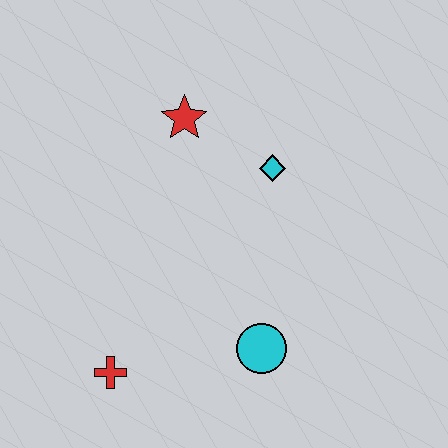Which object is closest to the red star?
The cyan diamond is closest to the red star.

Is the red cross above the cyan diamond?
No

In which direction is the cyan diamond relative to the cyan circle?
The cyan diamond is above the cyan circle.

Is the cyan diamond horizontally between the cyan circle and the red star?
No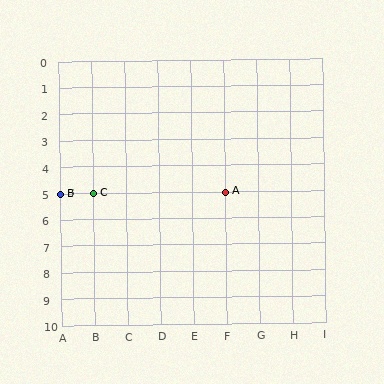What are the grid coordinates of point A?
Point A is at grid coordinates (F, 5).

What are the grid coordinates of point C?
Point C is at grid coordinates (B, 5).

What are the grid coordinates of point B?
Point B is at grid coordinates (A, 5).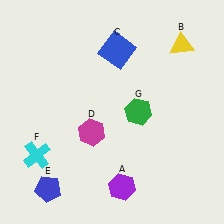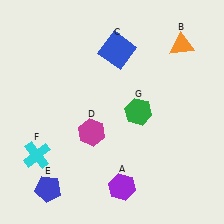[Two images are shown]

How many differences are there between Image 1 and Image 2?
There is 1 difference between the two images.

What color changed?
The triangle (B) changed from yellow in Image 1 to orange in Image 2.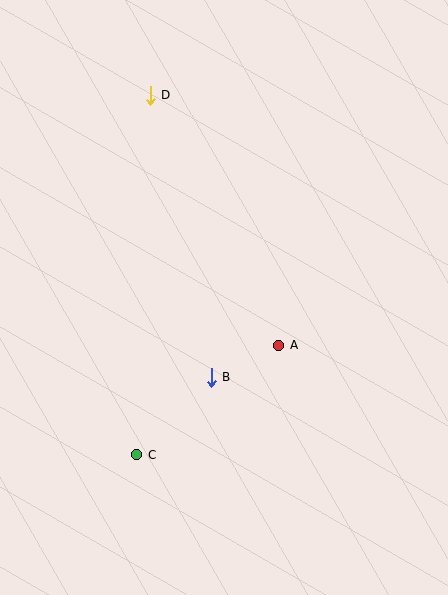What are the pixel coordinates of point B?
Point B is at (211, 377).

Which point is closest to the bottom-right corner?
Point A is closest to the bottom-right corner.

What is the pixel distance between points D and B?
The distance between D and B is 289 pixels.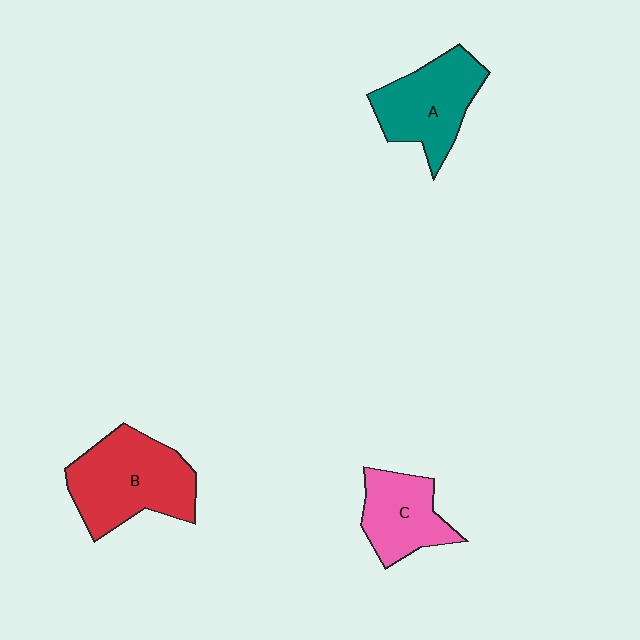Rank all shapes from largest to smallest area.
From largest to smallest: B (red), A (teal), C (pink).